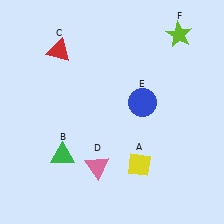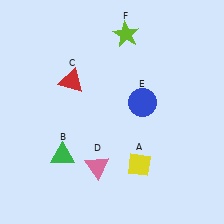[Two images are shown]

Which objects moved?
The objects that moved are: the red triangle (C), the lime star (F).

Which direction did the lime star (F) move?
The lime star (F) moved left.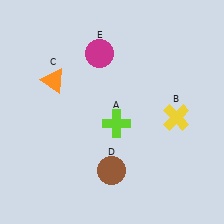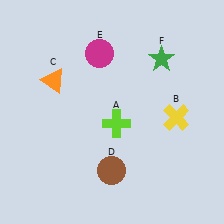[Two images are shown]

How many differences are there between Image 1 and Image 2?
There is 1 difference between the two images.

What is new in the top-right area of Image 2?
A green star (F) was added in the top-right area of Image 2.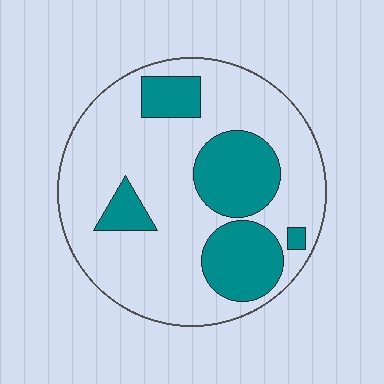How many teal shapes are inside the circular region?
5.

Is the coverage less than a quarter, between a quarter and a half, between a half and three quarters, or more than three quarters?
Between a quarter and a half.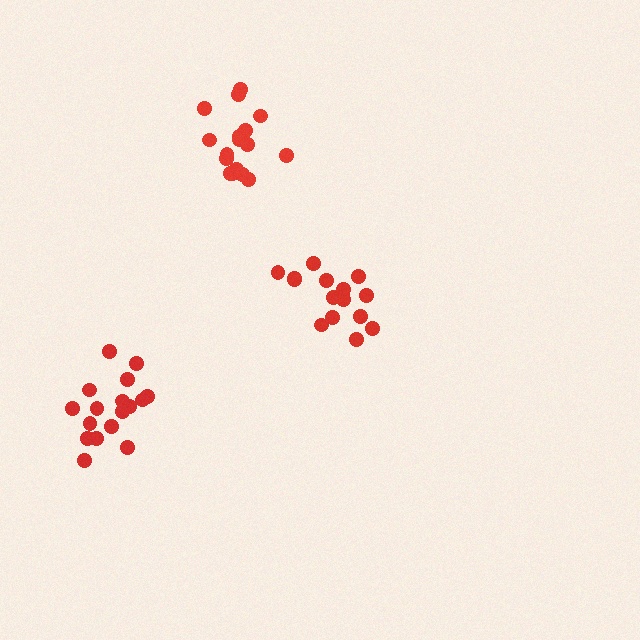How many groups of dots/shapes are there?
There are 3 groups.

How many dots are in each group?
Group 1: 16 dots, Group 2: 17 dots, Group 3: 17 dots (50 total).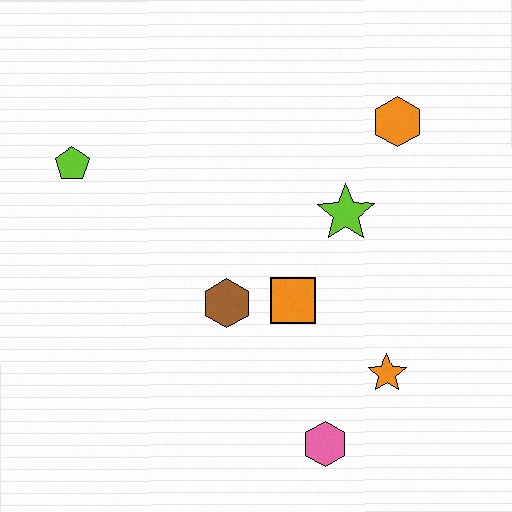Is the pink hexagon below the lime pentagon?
Yes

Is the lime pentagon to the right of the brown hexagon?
No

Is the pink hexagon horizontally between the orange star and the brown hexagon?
Yes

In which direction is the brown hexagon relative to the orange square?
The brown hexagon is to the left of the orange square.